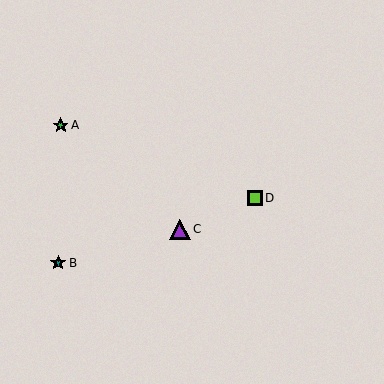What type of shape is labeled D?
Shape D is a lime square.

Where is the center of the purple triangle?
The center of the purple triangle is at (180, 229).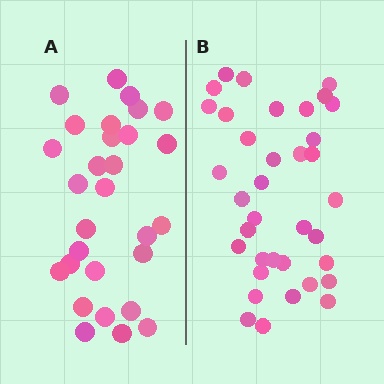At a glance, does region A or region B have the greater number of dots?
Region B (the right region) has more dots.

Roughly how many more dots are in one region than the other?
Region B has roughly 8 or so more dots than region A.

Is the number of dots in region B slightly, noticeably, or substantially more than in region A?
Region B has only slightly more — the two regions are fairly close. The ratio is roughly 1.2 to 1.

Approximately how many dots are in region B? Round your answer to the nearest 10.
About 40 dots. (The exact count is 36, which rounds to 40.)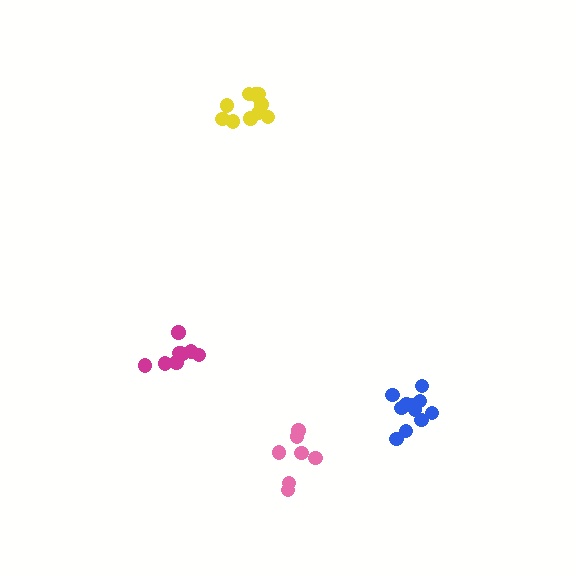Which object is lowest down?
The pink cluster is bottommost.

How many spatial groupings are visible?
There are 4 spatial groupings.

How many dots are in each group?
Group 1: 10 dots, Group 2: 11 dots, Group 3: 9 dots, Group 4: 7 dots (37 total).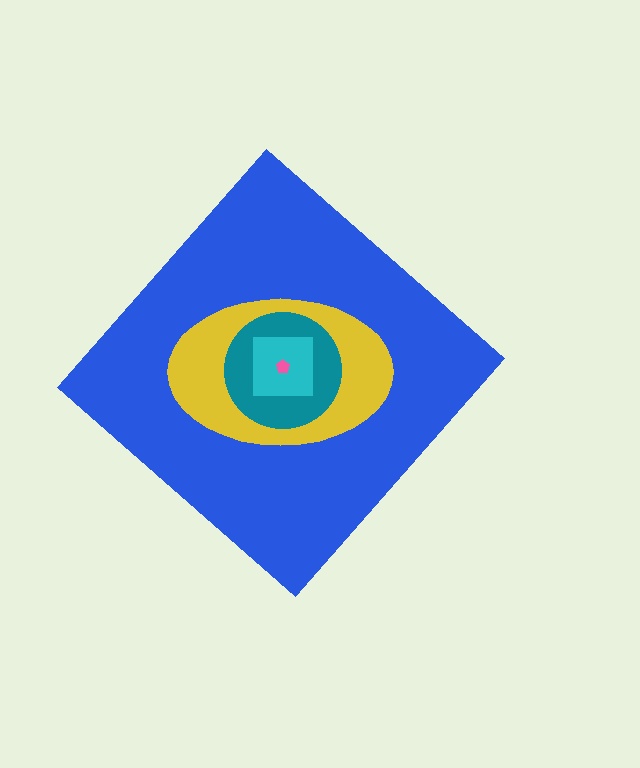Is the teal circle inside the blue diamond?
Yes.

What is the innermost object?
The pink pentagon.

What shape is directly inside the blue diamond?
The yellow ellipse.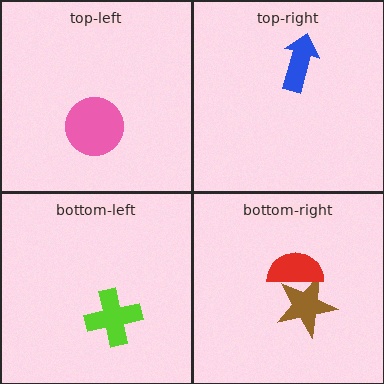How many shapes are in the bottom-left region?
1.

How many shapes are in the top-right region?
1.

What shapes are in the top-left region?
The pink circle.